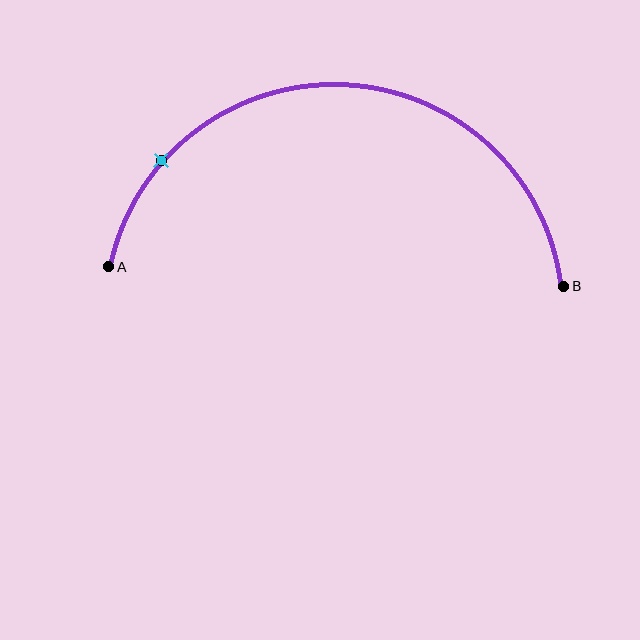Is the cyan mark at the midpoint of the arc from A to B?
No. The cyan mark lies on the arc but is closer to endpoint A. The arc midpoint would be at the point on the curve equidistant along the arc from both A and B.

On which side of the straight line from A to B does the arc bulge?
The arc bulges above the straight line connecting A and B.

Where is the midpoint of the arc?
The arc midpoint is the point on the curve farthest from the straight line joining A and B. It sits above that line.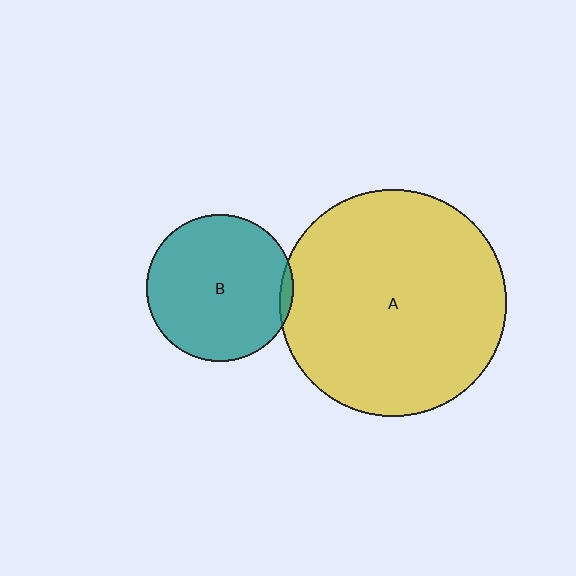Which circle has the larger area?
Circle A (yellow).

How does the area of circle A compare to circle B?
Approximately 2.4 times.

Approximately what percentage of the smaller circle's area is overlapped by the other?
Approximately 5%.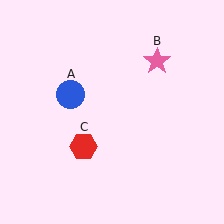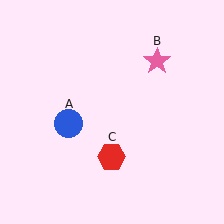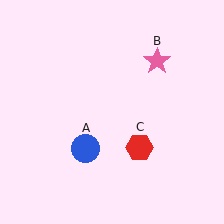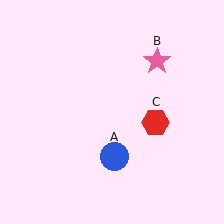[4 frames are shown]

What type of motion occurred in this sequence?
The blue circle (object A), red hexagon (object C) rotated counterclockwise around the center of the scene.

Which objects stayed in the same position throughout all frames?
Pink star (object B) remained stationary.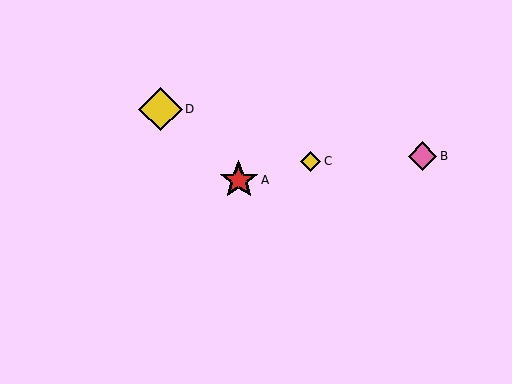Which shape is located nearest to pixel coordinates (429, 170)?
The pink diamond (labeled B) at (422, 156) is nearest to that location.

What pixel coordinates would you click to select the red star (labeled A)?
Click at (239, 180) to select the red star A.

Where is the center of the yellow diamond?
The center of the yellow diamond is at (311, 161).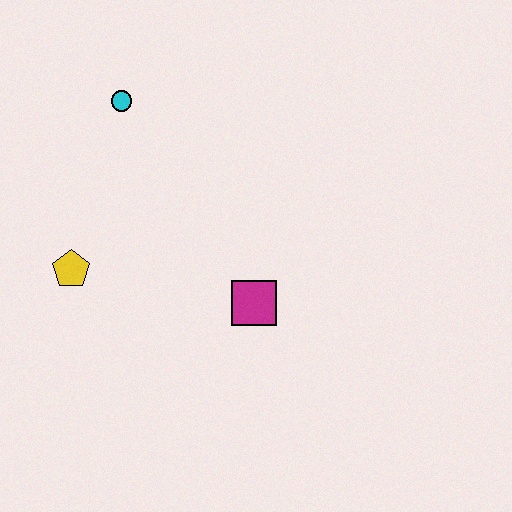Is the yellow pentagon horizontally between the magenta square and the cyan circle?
No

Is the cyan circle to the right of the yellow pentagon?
Yes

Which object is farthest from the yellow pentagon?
The magenta square is farthest from the yellow pentagon.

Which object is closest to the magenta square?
The yellow pentagon is closest to the magenta square.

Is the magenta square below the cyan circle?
Yes